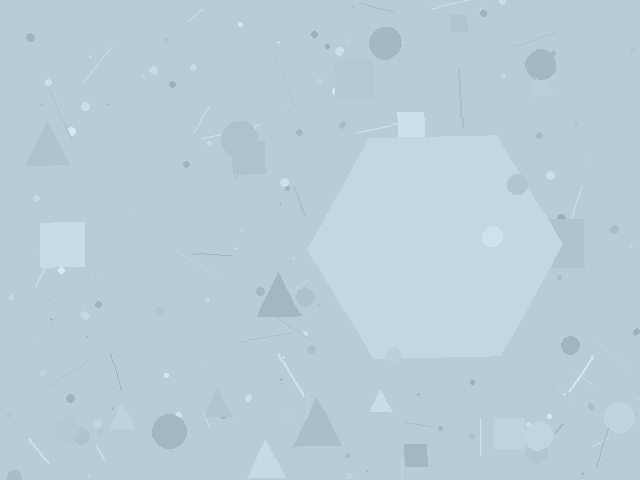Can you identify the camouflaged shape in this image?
The camouflaged shape is a hexagon.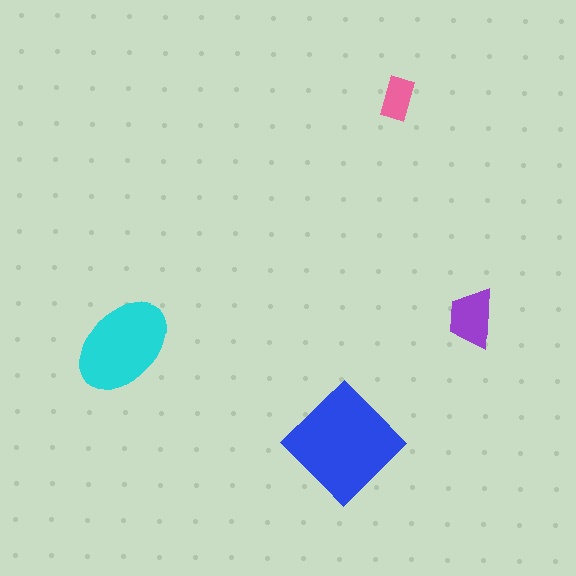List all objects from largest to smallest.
The blue diamond, the cyan ellipse, the purple trapezoid, the pink rectangle.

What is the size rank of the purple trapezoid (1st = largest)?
3rd.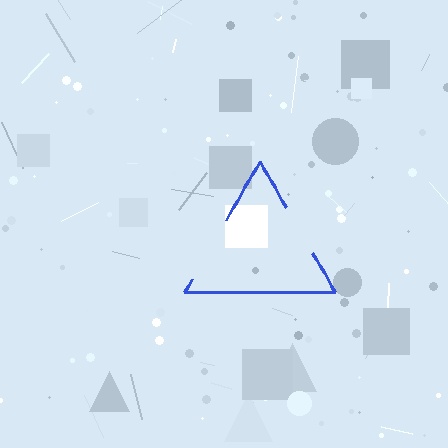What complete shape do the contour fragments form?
The contour fragments form a triangle.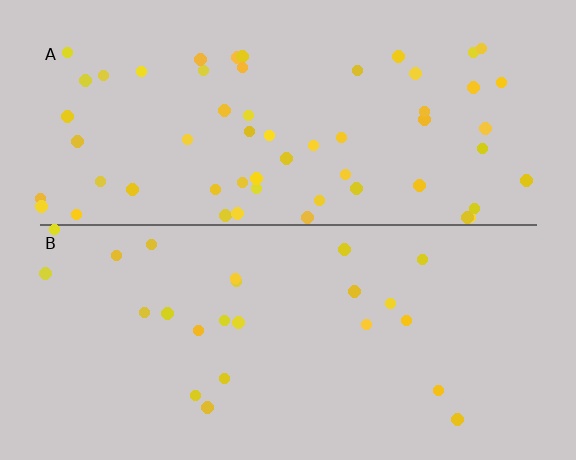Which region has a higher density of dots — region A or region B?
A (the top).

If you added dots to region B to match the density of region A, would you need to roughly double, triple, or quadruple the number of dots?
Approximately double.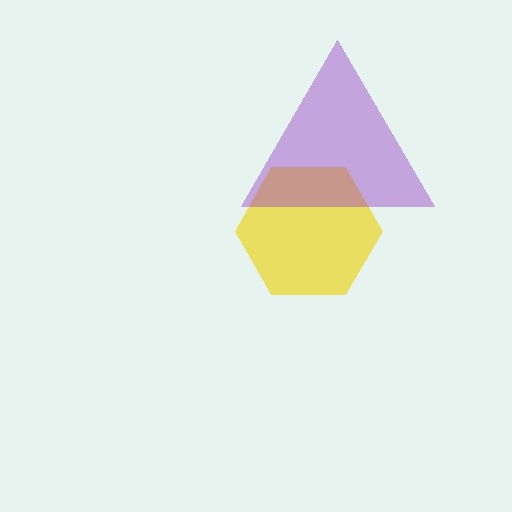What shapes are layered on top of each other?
The layered shapes are: a yellow hexagon, a purple triangle.